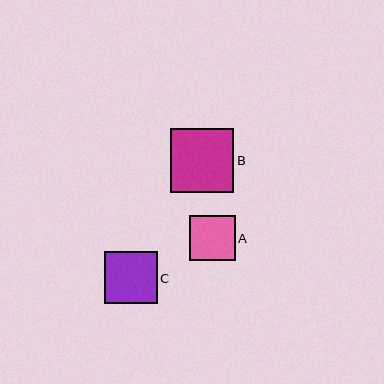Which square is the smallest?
Square A is the smallest with a size of approximately 46 pixels.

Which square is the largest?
Square B is the largest with a size of approximately 64 pixels.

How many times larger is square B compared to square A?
Square B is approximately 1.4 times the size of square A.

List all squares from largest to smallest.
From largest to smallest: B, C, A.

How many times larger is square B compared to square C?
Square B is approximately 1.2 times the size of square C.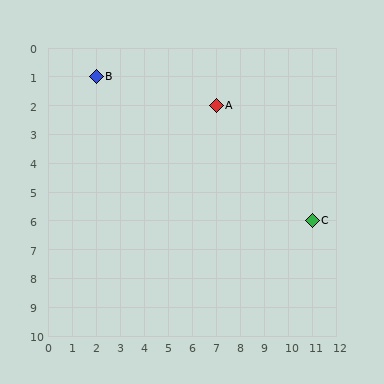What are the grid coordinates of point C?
Point C is at grid coordinates (11, 6).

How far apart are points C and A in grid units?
Points C and A are 4 columns and 4 rows apart (about 5.7 grid units diagonally).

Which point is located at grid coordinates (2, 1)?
Point B is at (2, 1).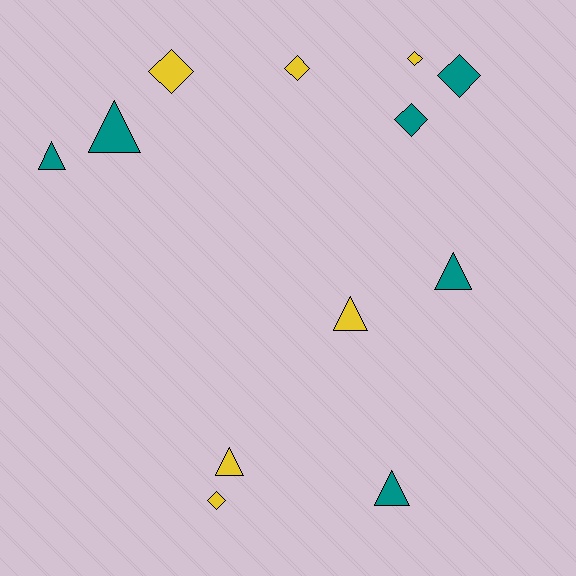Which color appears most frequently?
Teal, with 6 objects.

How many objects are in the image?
There are 12 objects.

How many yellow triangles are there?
There are 2 yellow triangles.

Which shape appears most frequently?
Triangle, with 6 objects.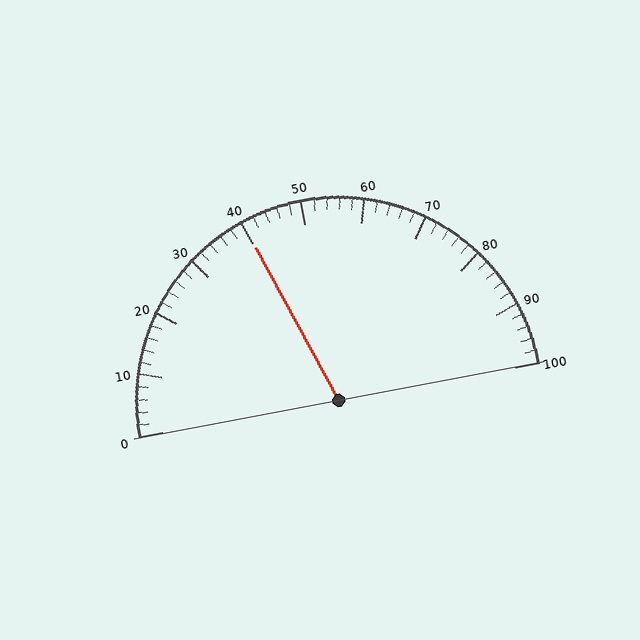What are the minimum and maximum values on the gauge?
The gauge ranges from 0 to 100.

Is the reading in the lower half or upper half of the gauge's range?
The reading is in the lower half of the range (0 to 100).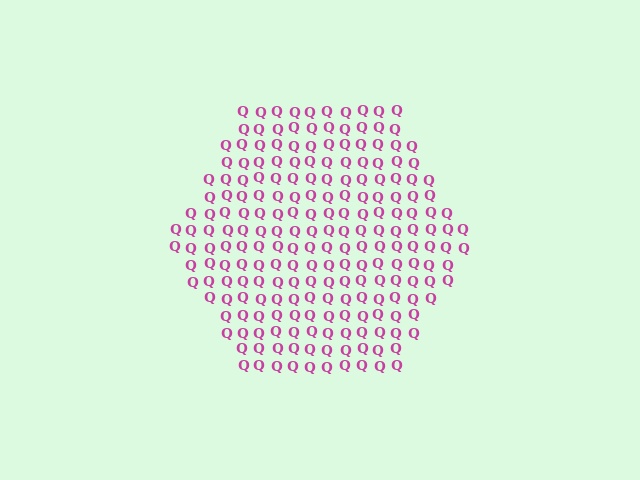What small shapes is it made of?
It is made of small letter Q's.